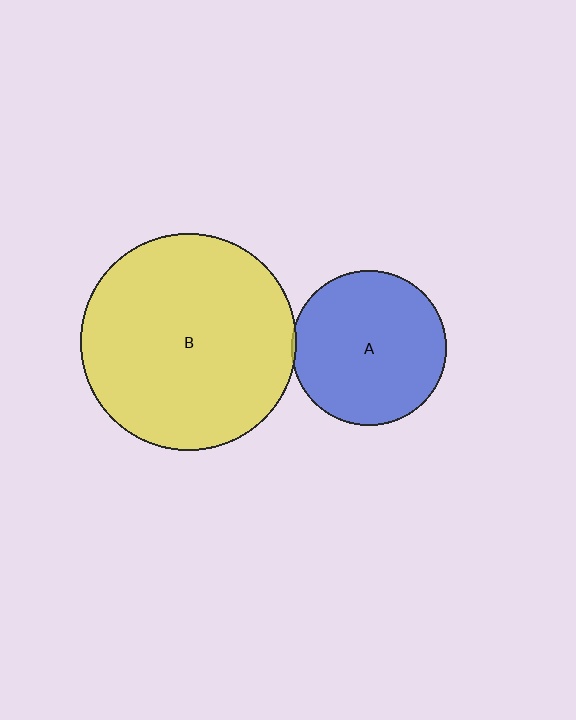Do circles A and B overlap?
Yes.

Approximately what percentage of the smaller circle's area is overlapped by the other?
Approximately 5%.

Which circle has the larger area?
Circle B (yellow).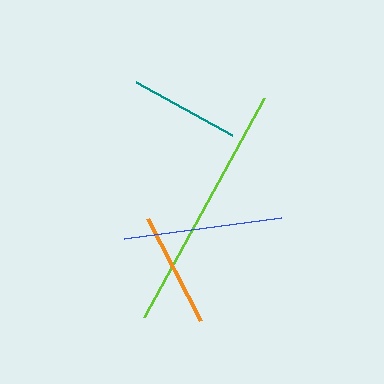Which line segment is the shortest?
The teal line is the shortest at approximately 109 pixels.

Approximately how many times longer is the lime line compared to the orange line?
The lime line is approximately 2.2 times the length of the orange line.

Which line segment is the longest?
The lime line is the longest at approximately 249 pixels.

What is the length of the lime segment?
The lime segment is approximately 249 pixels long.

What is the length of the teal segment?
The teal segment is approximately 109 pixels long.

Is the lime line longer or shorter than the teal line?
The lime line is longer than the teal line.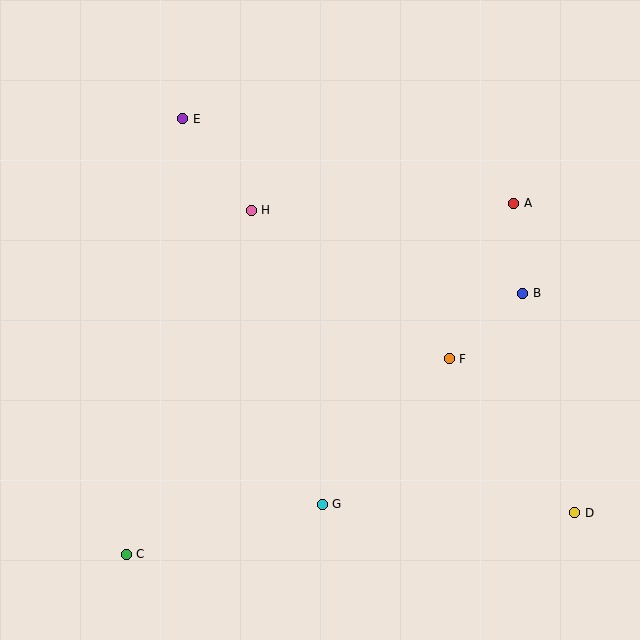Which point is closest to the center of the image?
Point H at (251, 210) is closest to the center.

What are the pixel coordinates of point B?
Point B is at (523, 293).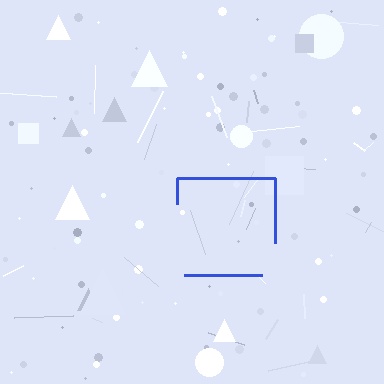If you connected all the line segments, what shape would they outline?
They would outline a square.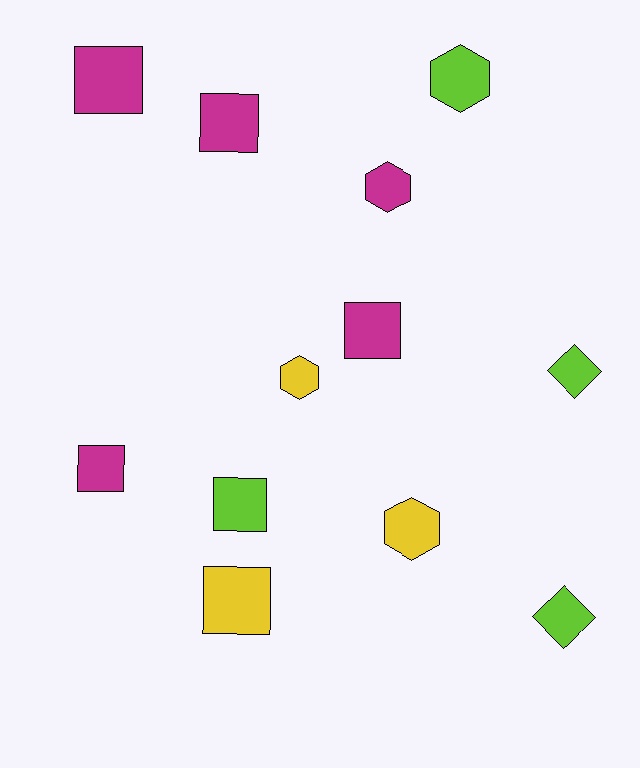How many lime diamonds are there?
There are 2 lime diamonds.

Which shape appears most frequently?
Square, with 6 objects.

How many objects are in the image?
There are 12 objects.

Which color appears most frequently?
Magenta, with 5 objects.